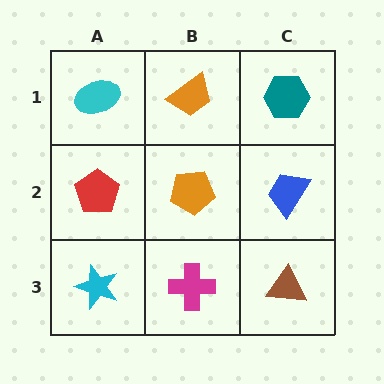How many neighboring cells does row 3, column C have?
2.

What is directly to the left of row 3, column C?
A magenta cross.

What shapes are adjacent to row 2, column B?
An orange trapezoid (row 1, column B), a magenta cross (row 3, column B), a red pentagon (row 2, column A), a blue trapezoid (row 2, column C).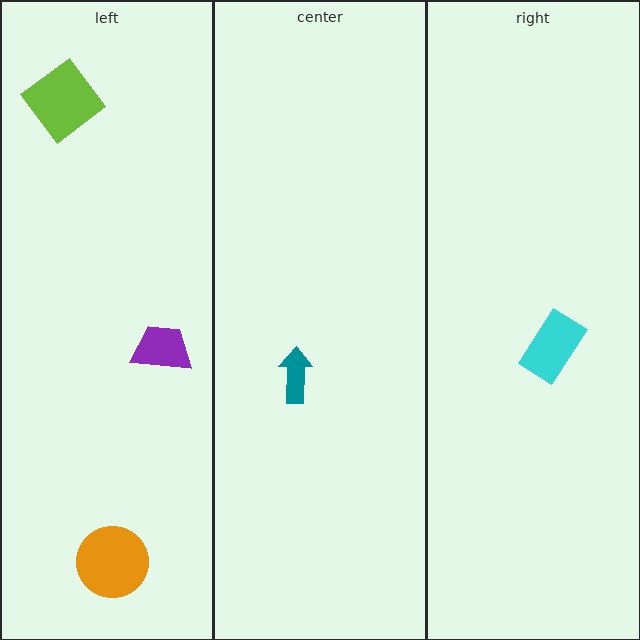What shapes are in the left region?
The purple trapezoid, the lime diamond, the orange circle.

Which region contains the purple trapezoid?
The left region.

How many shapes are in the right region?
1.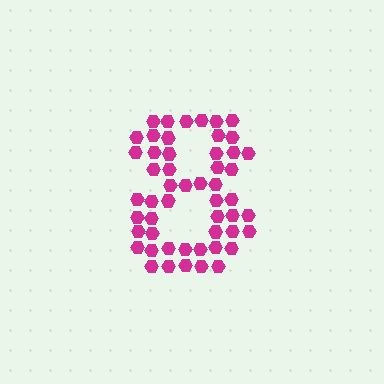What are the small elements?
The small elements are hexagons.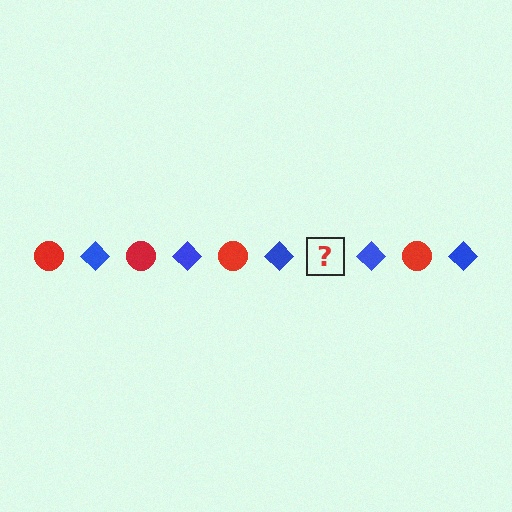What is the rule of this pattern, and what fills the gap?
The rule is that the pattern alternates between red circle and blue diamond. The gap should be filled with a red circle.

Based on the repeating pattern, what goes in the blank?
The blank should be a red circle.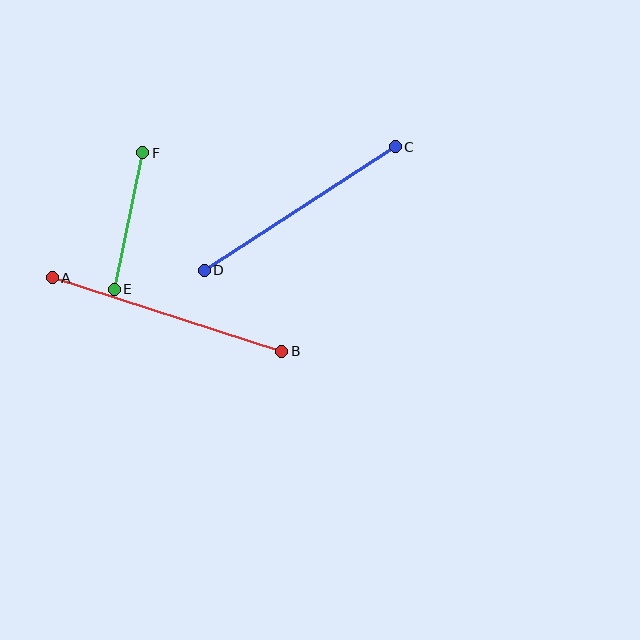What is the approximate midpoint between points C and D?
The midpoint is at approximately (300, 208) pixels.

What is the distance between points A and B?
The distance is approximately 241 pixels.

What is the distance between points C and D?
The distance is approximately 227 pixels.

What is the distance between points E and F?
The distance is approximately 140 pixels.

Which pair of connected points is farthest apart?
Points A and B are farthest apart.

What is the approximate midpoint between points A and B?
The midpoint is at approximately (167, 315) pixels.